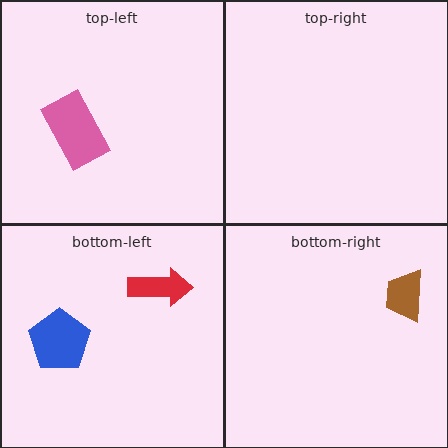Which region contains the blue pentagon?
The bottom-left region.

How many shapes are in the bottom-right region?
1.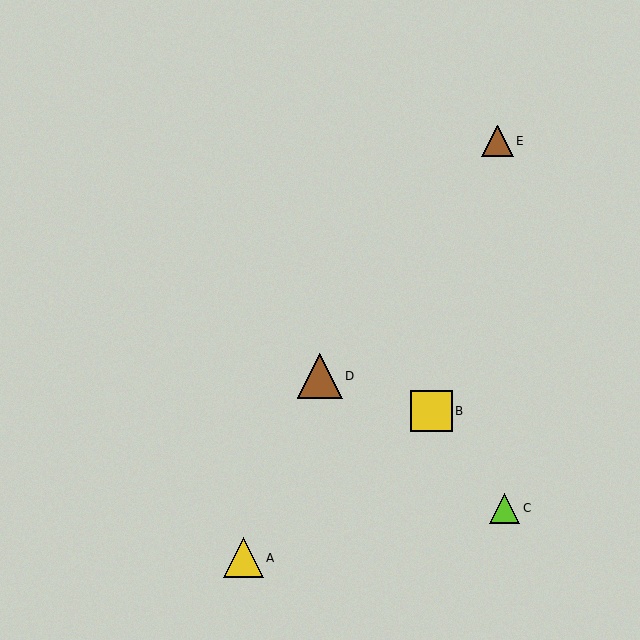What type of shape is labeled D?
Shape D is a brown triangle.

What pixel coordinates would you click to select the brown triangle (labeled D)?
Click at (320, 376) to select the brown triangle D.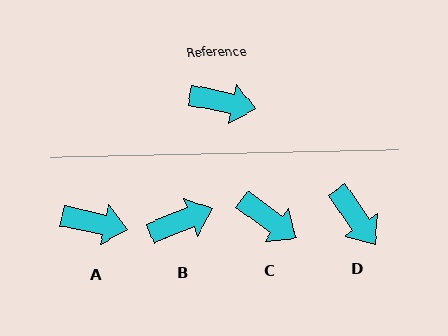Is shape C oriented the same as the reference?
No, it is off by about 24 degrees.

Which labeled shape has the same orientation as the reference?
A.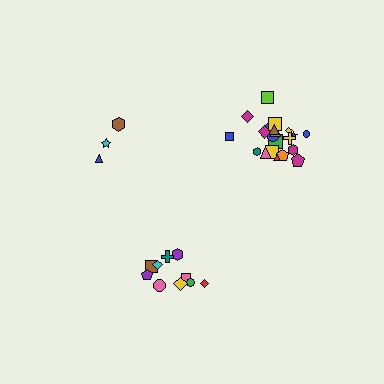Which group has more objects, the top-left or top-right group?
The top-right group.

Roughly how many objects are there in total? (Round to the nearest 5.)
Roughly 35 objects in total.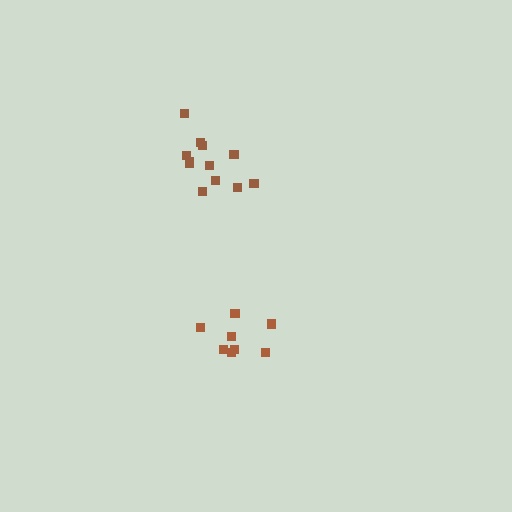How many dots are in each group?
Group 1: 8 dots, Group 2: 12 dots (20 total).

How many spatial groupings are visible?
There are 2 spatial groupings.